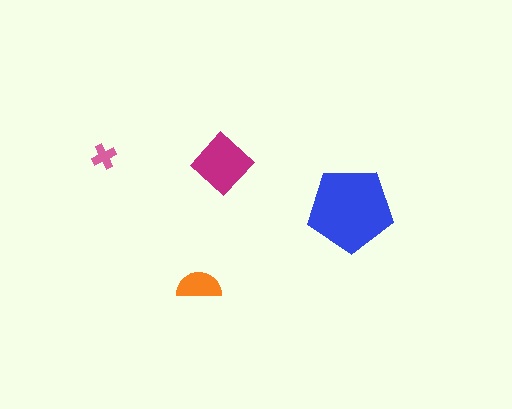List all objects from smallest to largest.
The pink cross, the orange semicircle, the magenta diamond, the blue pentagon.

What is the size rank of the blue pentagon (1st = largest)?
1st.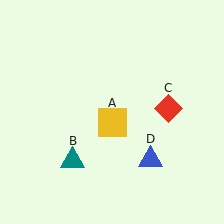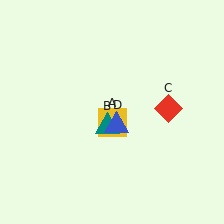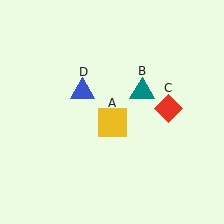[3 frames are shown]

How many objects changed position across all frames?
2 objects changed position: teal triangle (object B), blue triangle (object D).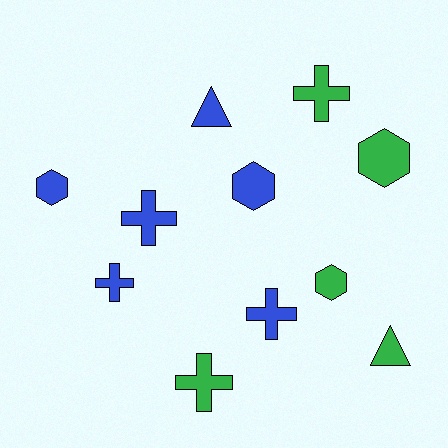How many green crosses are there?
There are 2 green crosses.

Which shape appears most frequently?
Cross, with 5 objects.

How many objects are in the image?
There are 11 objects.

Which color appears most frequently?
Blue, with 6 objects.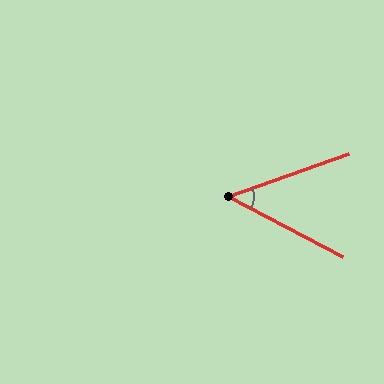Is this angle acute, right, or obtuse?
It is acute.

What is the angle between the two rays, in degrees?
Approximately 47 degrees.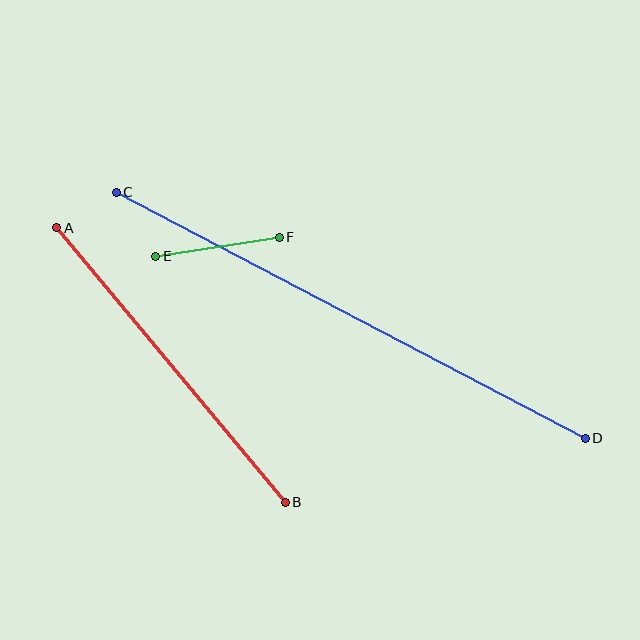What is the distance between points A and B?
The distance is approximately 357 pixels.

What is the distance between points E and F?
The distance is approximately 125 pixels.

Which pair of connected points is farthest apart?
Points C and D are farthest apart.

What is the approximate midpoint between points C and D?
The midpoint is at approximately (351, 315) pixels.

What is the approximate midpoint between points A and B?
The midpoint is at approximately (171, 365) pixels.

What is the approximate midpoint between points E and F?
The midpoint is at approximately (217, 247) pixels.